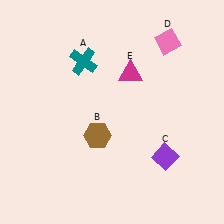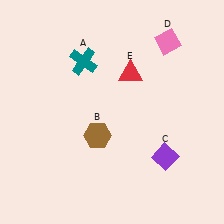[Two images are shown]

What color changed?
The triangle (E) changed from magenta in Image 1 to red in Image 2.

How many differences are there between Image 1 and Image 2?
There is 1 difference between the two images.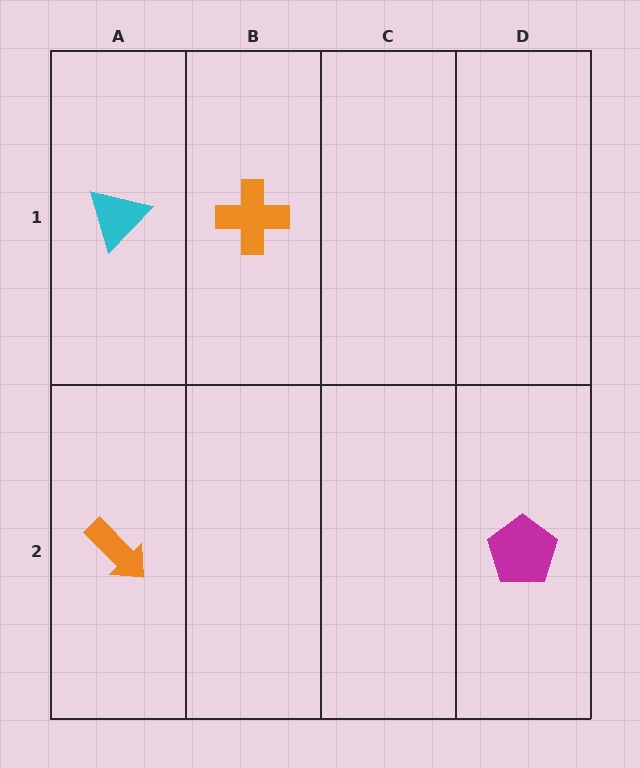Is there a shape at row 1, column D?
No, that cell is empty.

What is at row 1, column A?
A cyan triangle.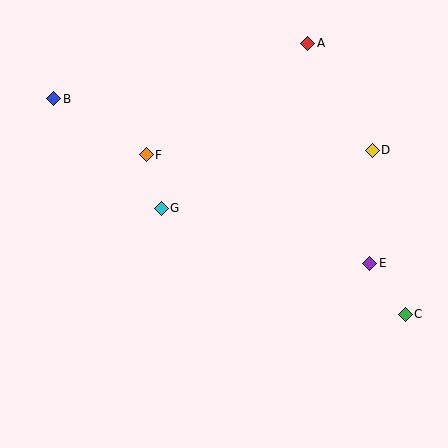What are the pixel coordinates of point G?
Point G is at (161, 208).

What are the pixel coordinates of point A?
Point A is at (308, 43).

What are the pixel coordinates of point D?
Point D is at (372, 150).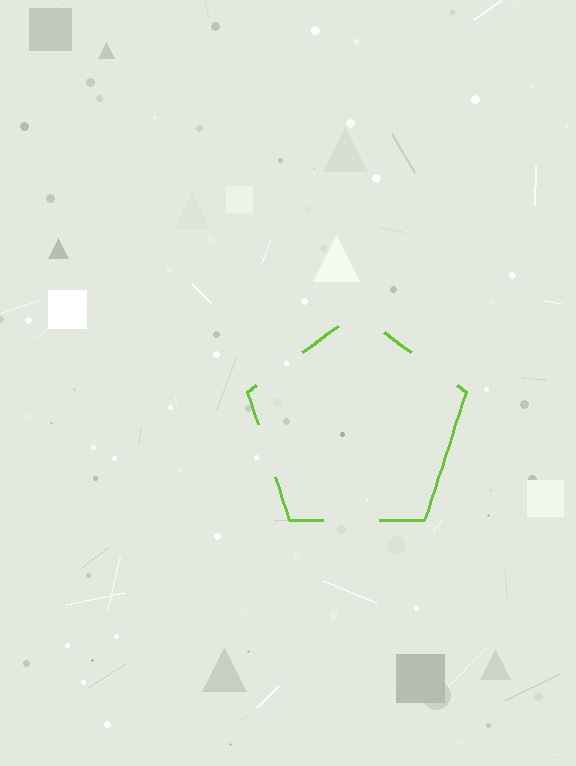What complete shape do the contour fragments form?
The contour fragments form a pentagon.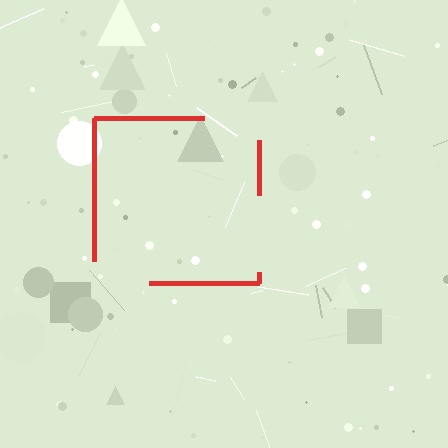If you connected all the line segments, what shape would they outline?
They would outline a square.